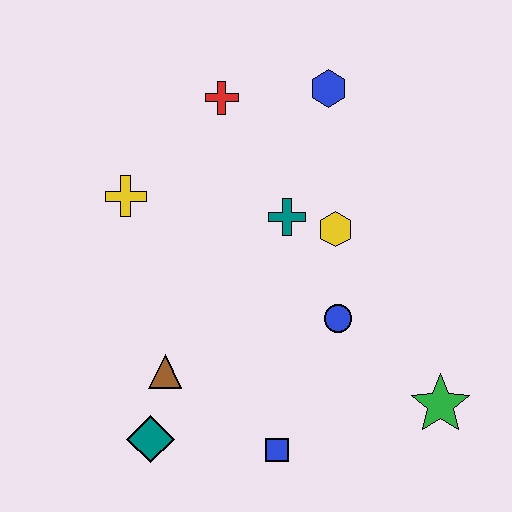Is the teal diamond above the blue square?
Yes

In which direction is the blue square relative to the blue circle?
The blue square is below the blue circle.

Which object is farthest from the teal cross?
The teal diamond is farthest from the teal cross.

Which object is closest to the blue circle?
The yellow hexagon is closest to the blue circle.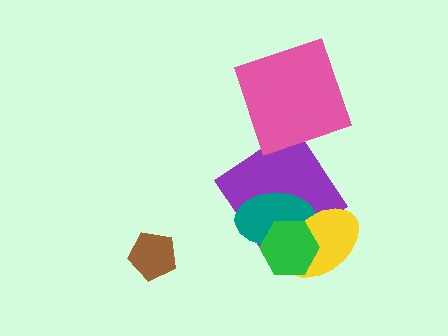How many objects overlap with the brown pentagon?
0 objects overlap with the brown pentagon.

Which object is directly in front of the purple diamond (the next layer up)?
The teal ellipse is directly in front of the purple diamond.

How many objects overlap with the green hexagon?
3 objects overlap with the green hexagon.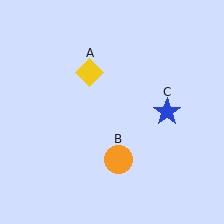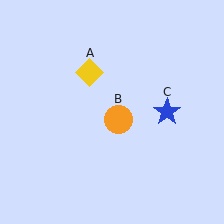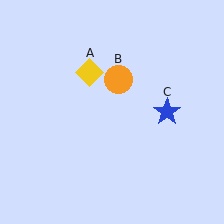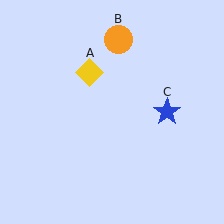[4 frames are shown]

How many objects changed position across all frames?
1 object changed position: orange circle (object B).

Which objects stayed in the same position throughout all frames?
Yellow diamond (object A) and blue star (object C) remained stationary.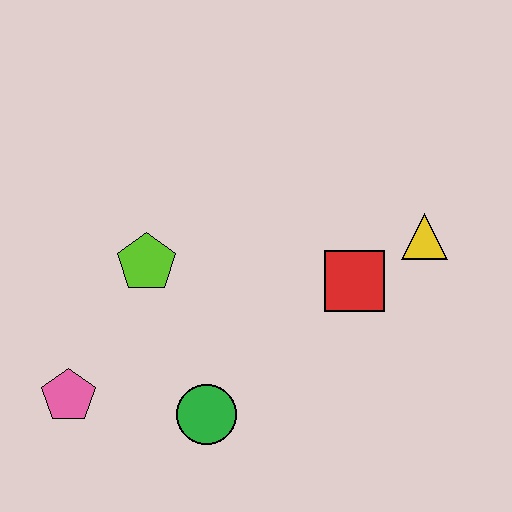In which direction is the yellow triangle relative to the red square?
The yellow triangle is to the right of the red square.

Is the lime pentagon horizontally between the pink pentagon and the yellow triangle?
Yes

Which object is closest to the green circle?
The pink pentagon is closest to the green circle.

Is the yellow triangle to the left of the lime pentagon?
No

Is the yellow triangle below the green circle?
No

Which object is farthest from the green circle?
The yellow triangle is farthest from the green circle.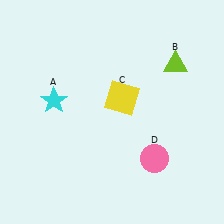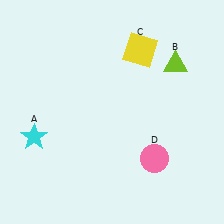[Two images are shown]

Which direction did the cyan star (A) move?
The cyan star (A) moved down.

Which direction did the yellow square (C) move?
The yellow square (C) moved up.